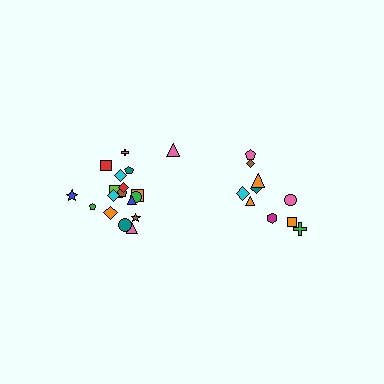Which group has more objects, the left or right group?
The left group.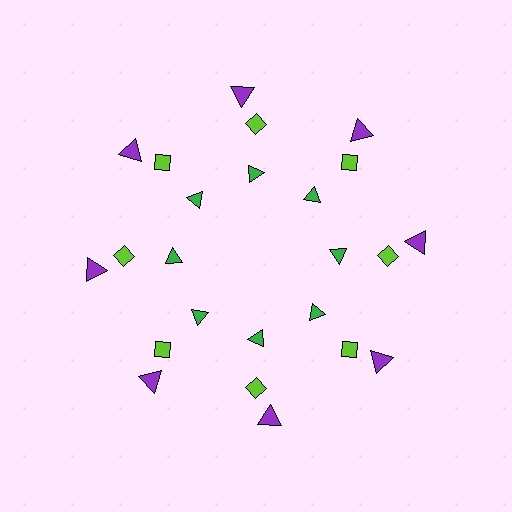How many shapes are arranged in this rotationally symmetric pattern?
There are 24 shapes, arranged in 8 groups of 3.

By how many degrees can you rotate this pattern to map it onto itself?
The pattern maps onto itself every 45 degrees of rotation.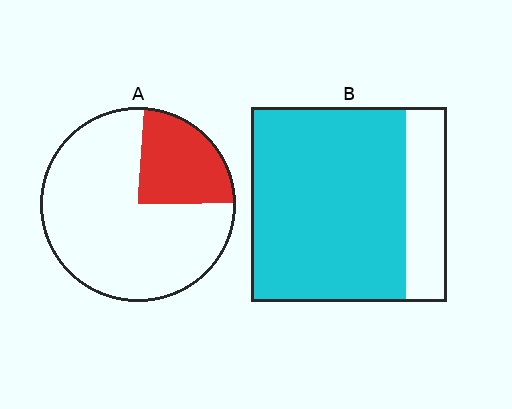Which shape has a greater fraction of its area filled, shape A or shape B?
Shape B.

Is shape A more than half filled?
No.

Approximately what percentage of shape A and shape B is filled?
A is approximately 25% and B is approximately 80%.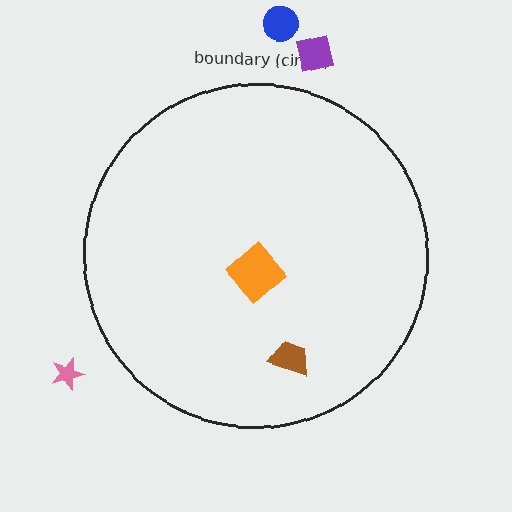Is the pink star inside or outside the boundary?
Outside.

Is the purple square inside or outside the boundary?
Outside.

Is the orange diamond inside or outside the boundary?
Inside.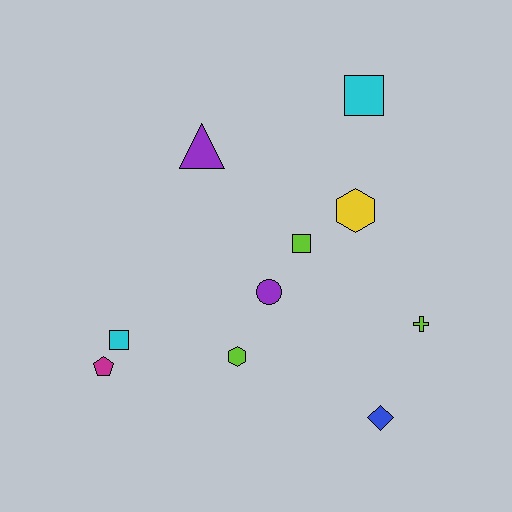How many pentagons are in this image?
There is 1 pentagon.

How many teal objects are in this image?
There are no teal objects.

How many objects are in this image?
There are 10 objects.